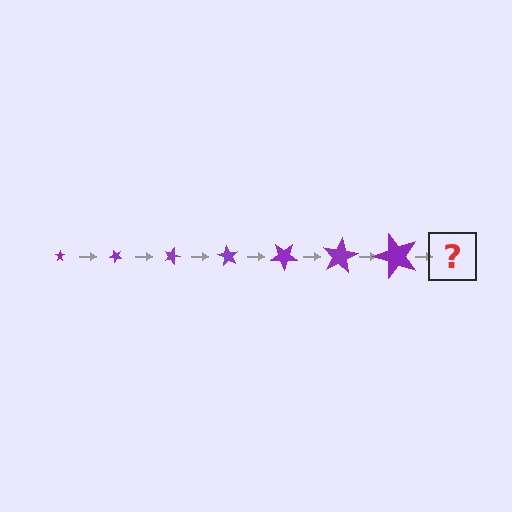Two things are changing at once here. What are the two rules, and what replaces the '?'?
The two rules are that the star grows larger each step and it rotates 45 degrees each step. The '?' should be a star, larger than the previous one and rotated 315 degrees from the start.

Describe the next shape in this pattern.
It should be a star, larger than the previous one and rotated 315 degrees from the start.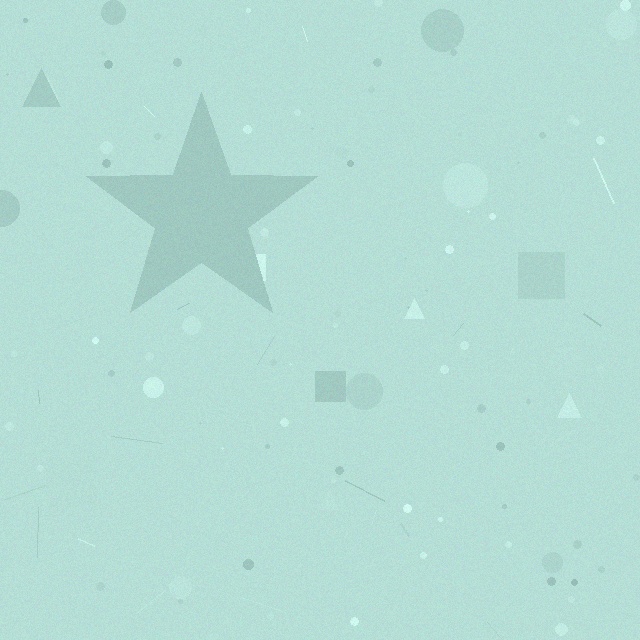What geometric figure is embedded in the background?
A star is embedded in the background.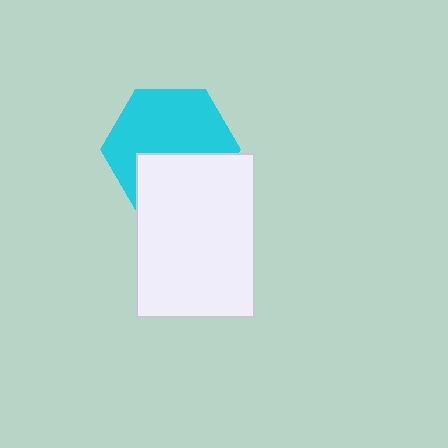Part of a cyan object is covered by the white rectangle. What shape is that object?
It is a hexagon.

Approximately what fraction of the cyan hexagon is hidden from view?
Roughly 38% of the cyan hexagon is hidden behind the white rectangle.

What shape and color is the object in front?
The object in front is a white rectangle.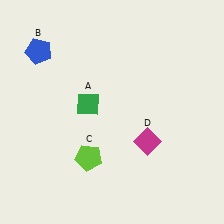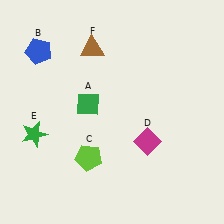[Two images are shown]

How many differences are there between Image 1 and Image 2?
There are 2 differences between the two images.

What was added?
A green star (E), a brown triangle (F) were added in Image 2.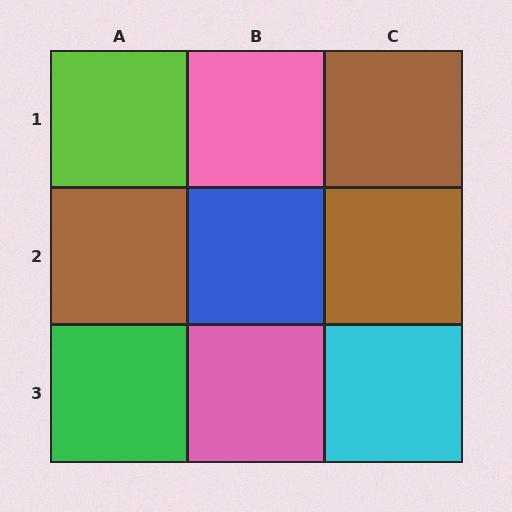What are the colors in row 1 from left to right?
Lime, pink, brown.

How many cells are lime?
1 cell is lime.